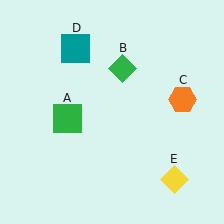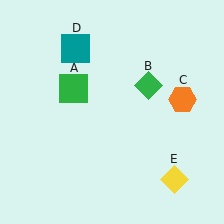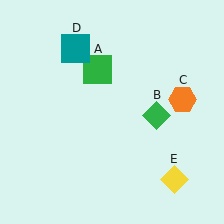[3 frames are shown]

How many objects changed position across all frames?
2 objects changed position: green square (object A), green diamond (object B).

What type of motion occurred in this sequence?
The green square (object A), green diamond (object B) rotated clockwise around the center of the scene.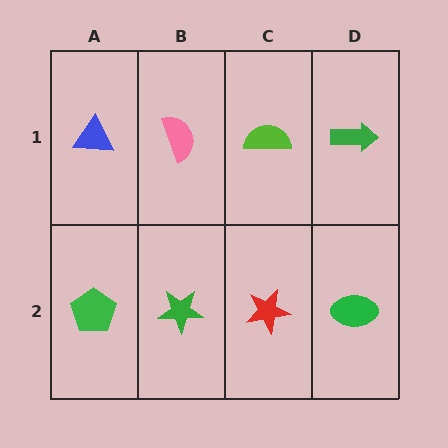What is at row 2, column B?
A green star.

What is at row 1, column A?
A blue triangle.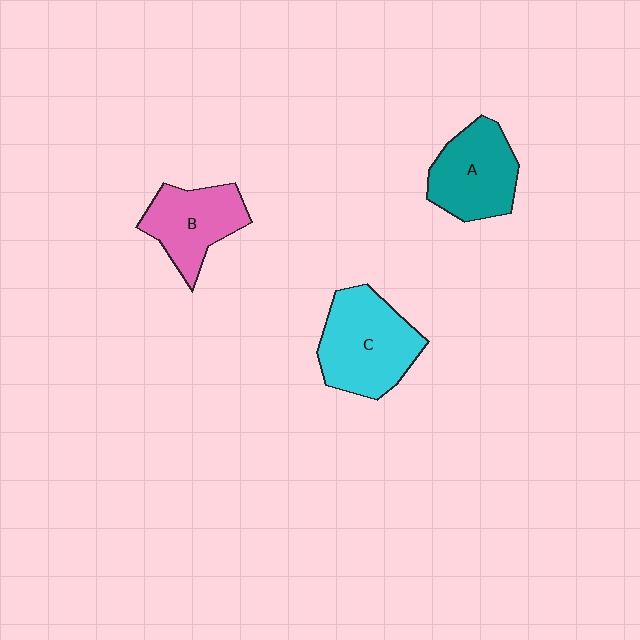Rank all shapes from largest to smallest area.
From largest to smallest: C (cyan), A (teal), B (pink).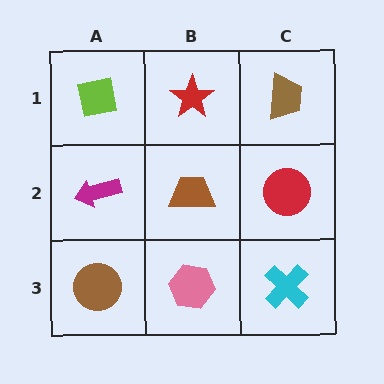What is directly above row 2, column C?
A brown trapezoid.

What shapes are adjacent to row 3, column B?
A brown trapezoid (row 2, column B), a brown circle (row 3, column A), a cyan cross (row 3, column C).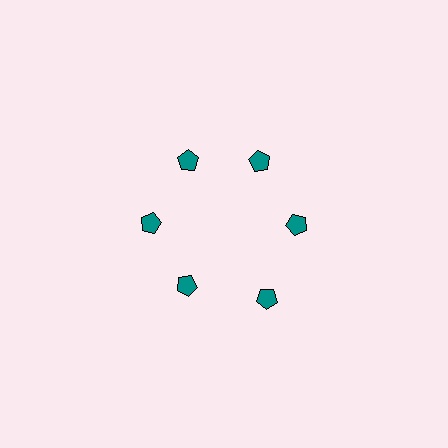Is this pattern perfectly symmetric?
No. The 6 teal pentagons are arranged in a ring, but one element near the 5 o'clock position is pushed outward from the center, breaking the 6-fold rotational symmetry.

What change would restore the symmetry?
The symmetry would be restored by moving it inward, back onto the ring so that all 6 pentagons sit at equal angles and equal distance from the center.